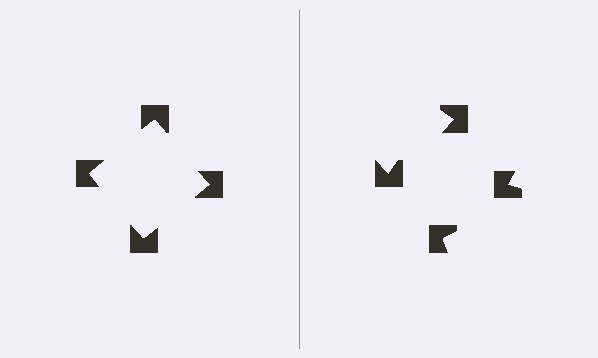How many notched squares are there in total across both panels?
8 — 4 on each side.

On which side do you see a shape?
An illusory square appears on the left side. On the right side the wedge cuts are rotated, so no coherent shape forms.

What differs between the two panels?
The notched squares are positioned identically on both sides; only the wedge orientations differ. On the left they align to a square; on the right they are misaligned.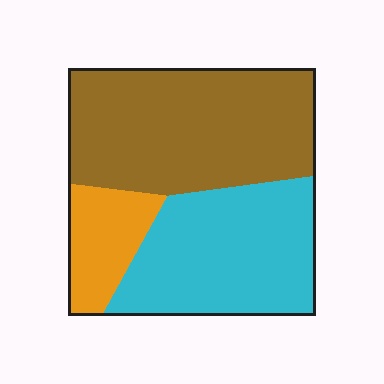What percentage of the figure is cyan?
Cyan takes up about three eighths (3/8) of the figure.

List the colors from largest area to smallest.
From largest to smallest: brown, cyan, orange.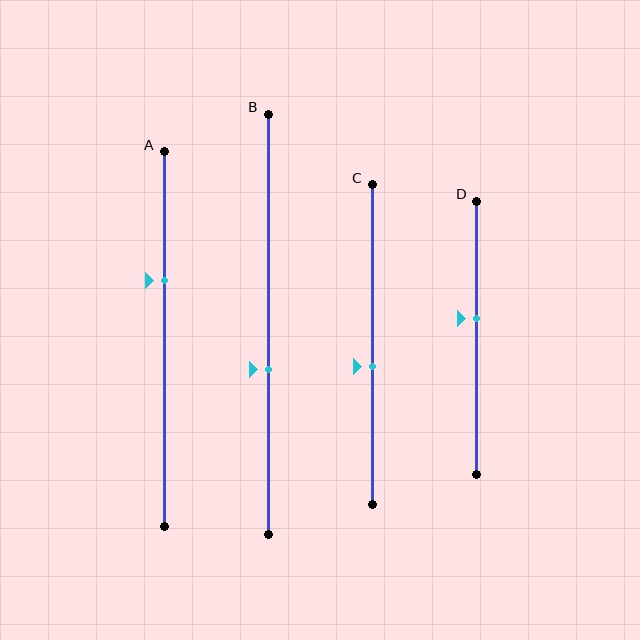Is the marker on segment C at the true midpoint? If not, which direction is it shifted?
No, the marker on segment C is shifted downward by about 7% of the segment length.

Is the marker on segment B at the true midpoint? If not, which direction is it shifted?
No, the marker on segment B is shifted downward by about 11% of the segment length.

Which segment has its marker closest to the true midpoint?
Segment C has its marker closest to the true midpoint.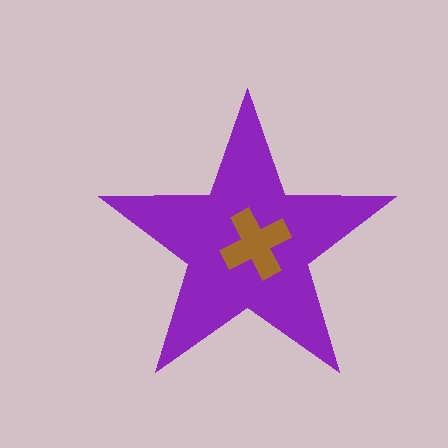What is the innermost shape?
The brown cross.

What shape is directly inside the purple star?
The brown cross.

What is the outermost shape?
The purple star.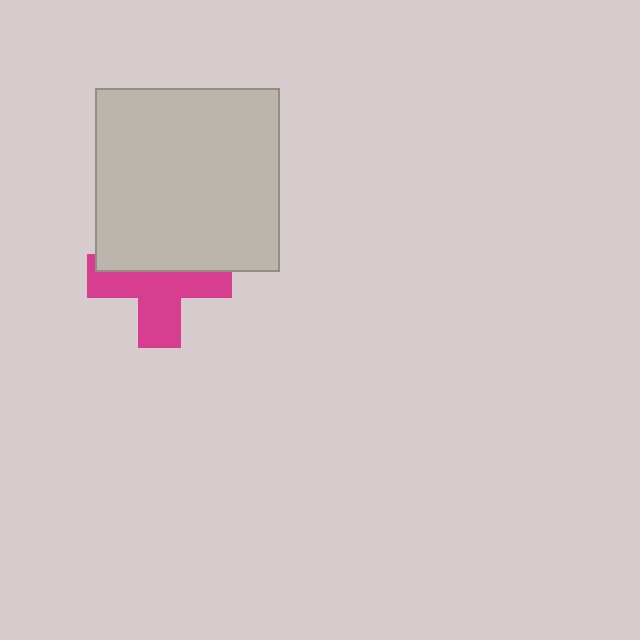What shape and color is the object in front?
The object in front is a light gray square.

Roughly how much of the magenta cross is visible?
About half of it is visible (roughly 57%).